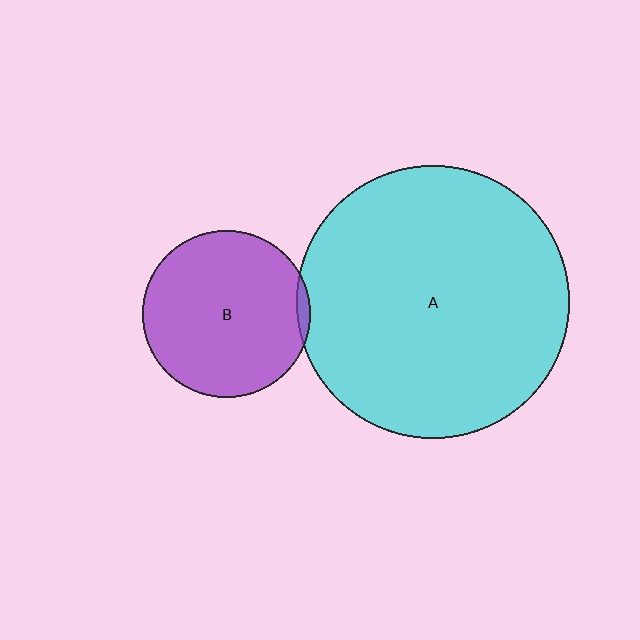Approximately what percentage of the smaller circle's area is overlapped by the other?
Approximately 5%.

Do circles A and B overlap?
Yes.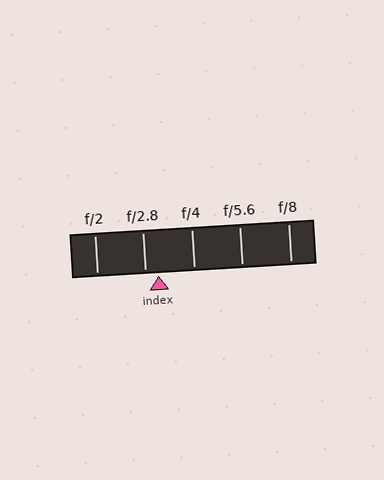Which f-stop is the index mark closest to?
The index mark is closest to f/2.8.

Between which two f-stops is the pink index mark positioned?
The index mark is between f/2.8 and f/4.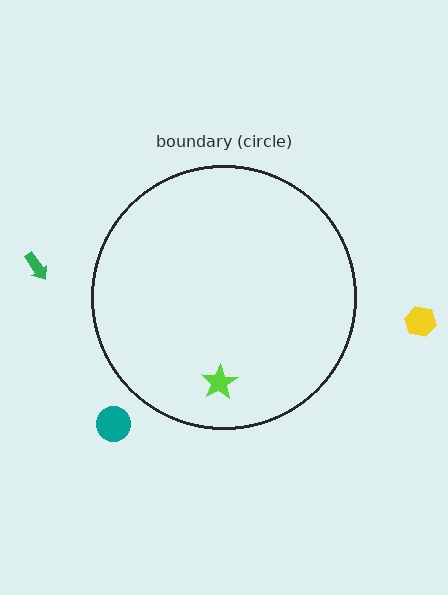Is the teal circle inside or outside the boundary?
Outside.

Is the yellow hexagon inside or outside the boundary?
Outside.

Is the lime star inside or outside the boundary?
Inside.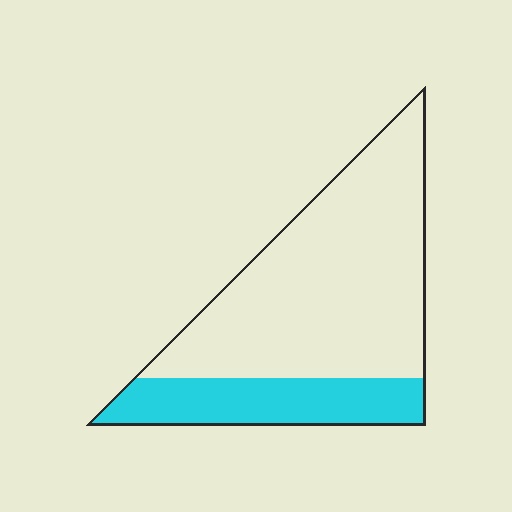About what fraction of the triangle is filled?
About one quarter (1/4).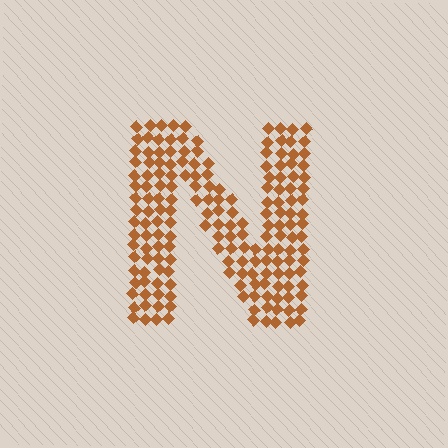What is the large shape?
The large shape is the letter N.